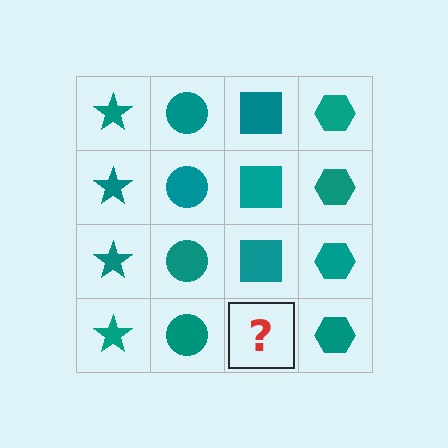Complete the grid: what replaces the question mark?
The question mark should be replaced with a teal square.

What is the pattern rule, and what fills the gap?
The rule is that each column has a consistent shape. The gap should be filled with a teal square.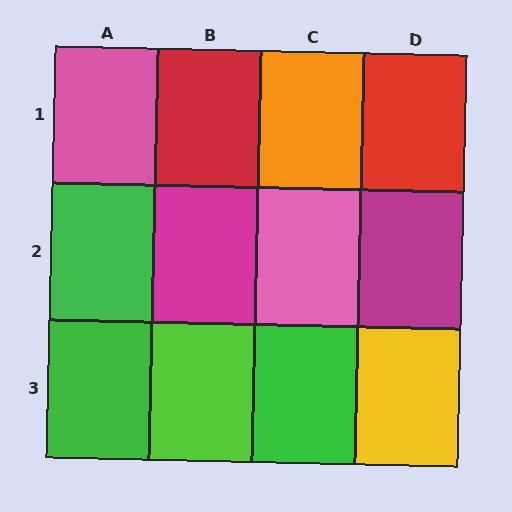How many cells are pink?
2 cells are pink.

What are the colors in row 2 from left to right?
Green, magenta, pink, magenta.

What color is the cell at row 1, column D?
Red.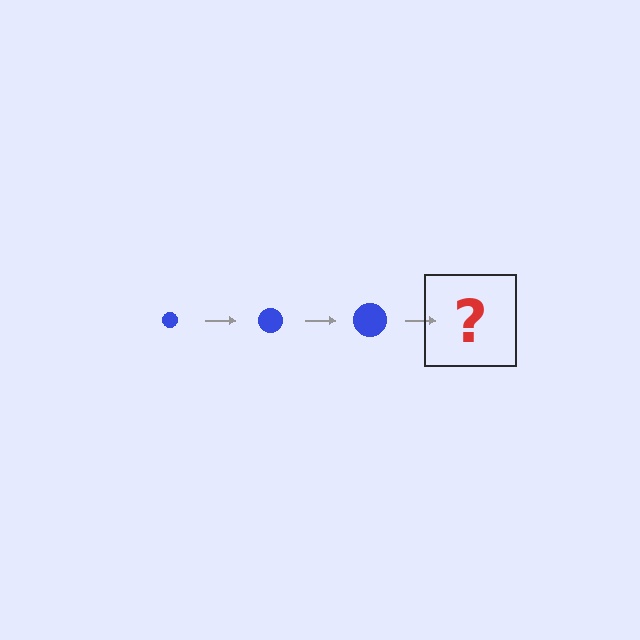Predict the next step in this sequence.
The next step is a blue circle, larger than the previous one.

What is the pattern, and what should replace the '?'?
The pattern is that the circle gets progressively larger each step. The '?' should be a blue circle, larger than the previous one.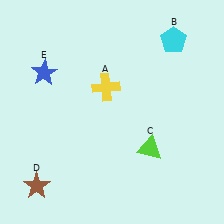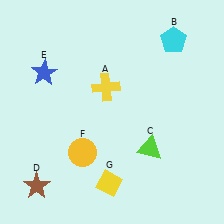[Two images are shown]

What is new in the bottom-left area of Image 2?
A yellow circle (F) was added in the bottom-left area of Image 2.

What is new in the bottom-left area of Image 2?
A yellow diamond (G) was added in the bottom-left area of Image 2.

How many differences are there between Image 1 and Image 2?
There are 2 differences between the two images.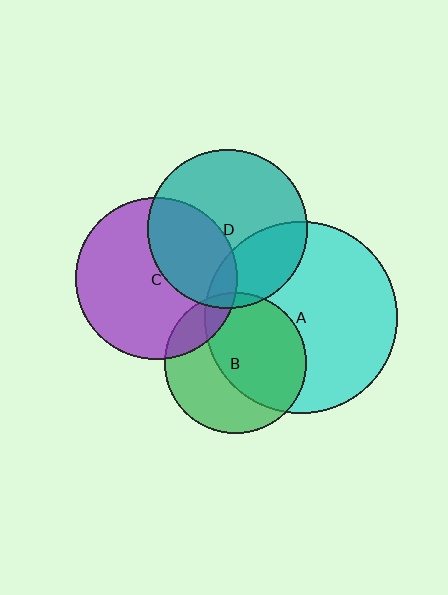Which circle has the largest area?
Circle A (cyan).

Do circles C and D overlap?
Yes.